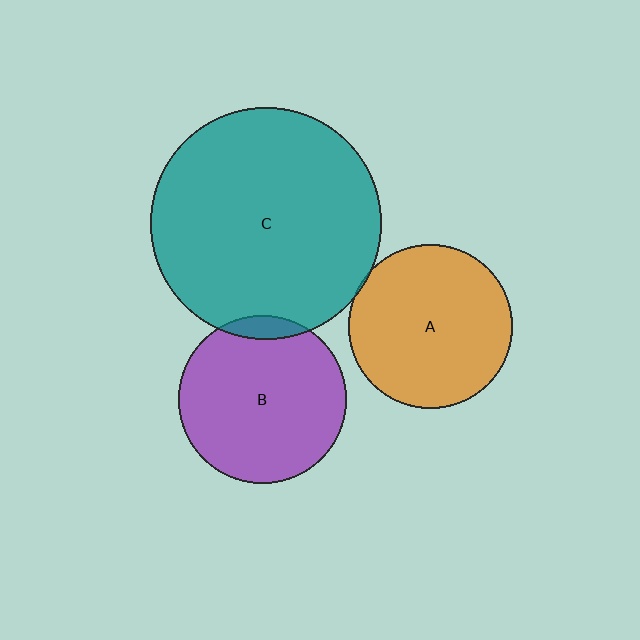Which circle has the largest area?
Circle C (teal).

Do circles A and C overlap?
Yes.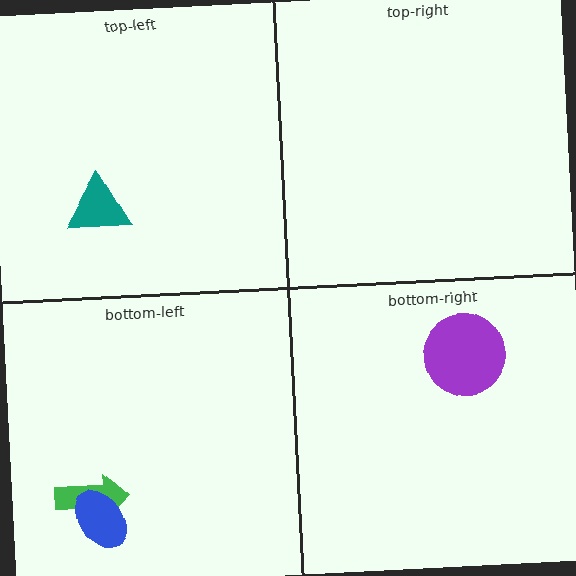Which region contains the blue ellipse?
The bottom-left region.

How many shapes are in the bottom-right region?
1.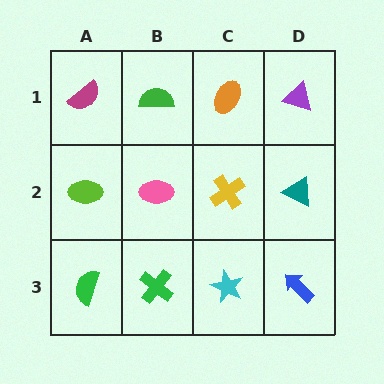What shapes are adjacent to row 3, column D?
A teal triangle (row 2, column D), a cyan star (row 3, column C).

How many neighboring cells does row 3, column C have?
3.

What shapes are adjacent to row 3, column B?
A pink ellipse (row 2, column B), a green semicircle (row 3, column A), a cyan star (row 3, column C).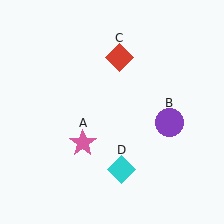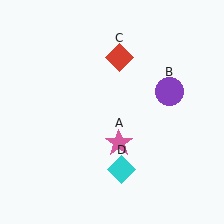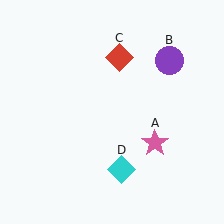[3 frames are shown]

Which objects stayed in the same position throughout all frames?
Red diamond (object C) and cyan diamond (object D) remained stationary.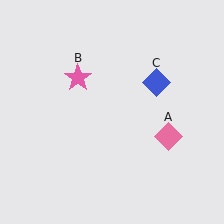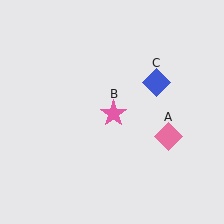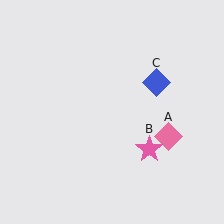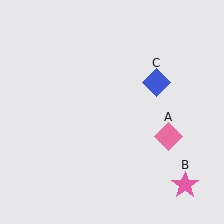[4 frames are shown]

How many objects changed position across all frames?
1 object changed position: pink star (object B).